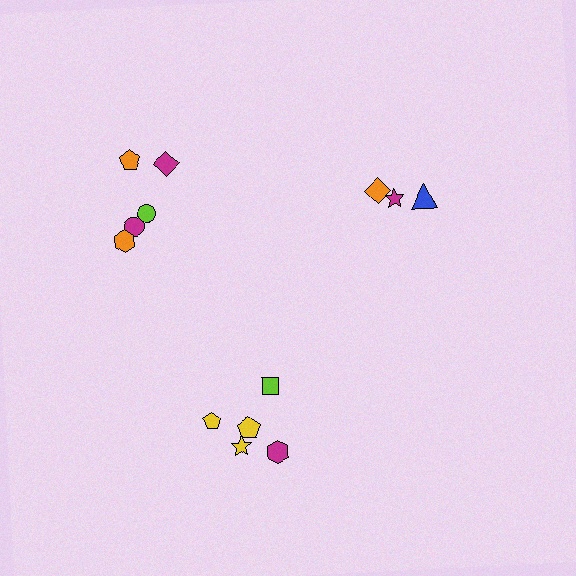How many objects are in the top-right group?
There are 3 objects.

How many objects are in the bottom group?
There are 5 objects.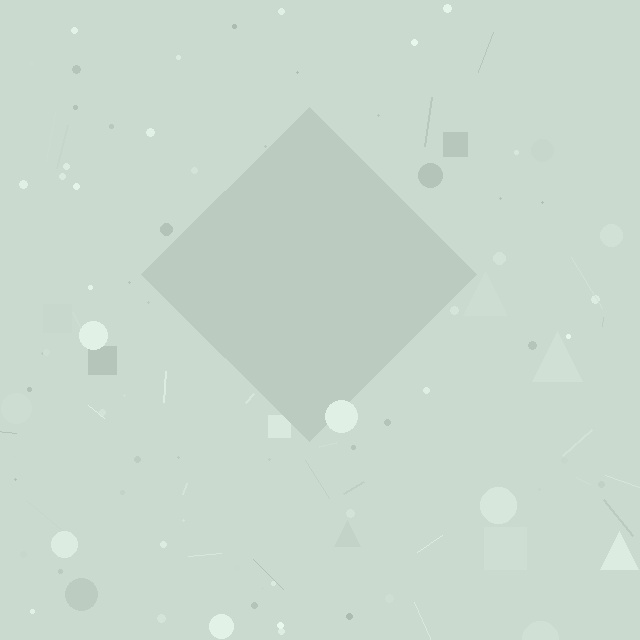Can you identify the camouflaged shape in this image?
The camouflaged shape is a diamond.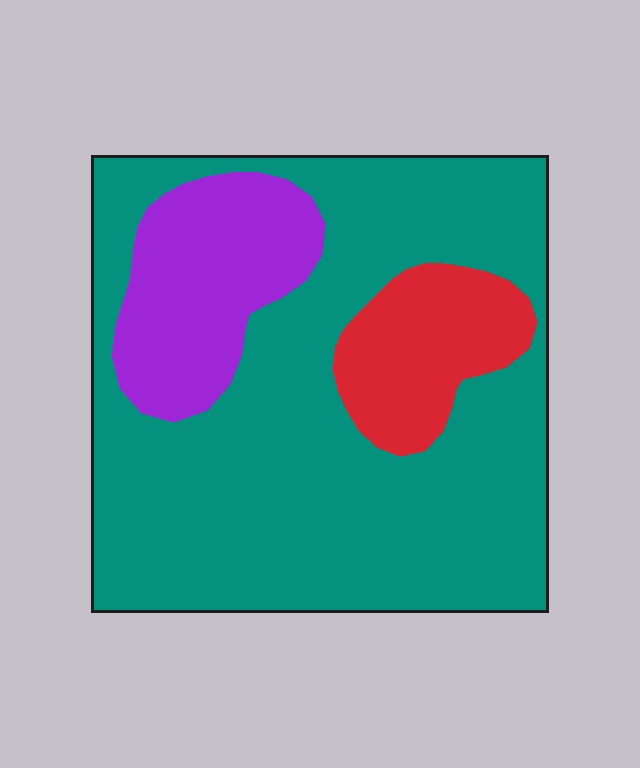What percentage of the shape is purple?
Purple takes up about one sixth (1/6) of the shape.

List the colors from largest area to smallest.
From largest to smallest: teal, purple, red.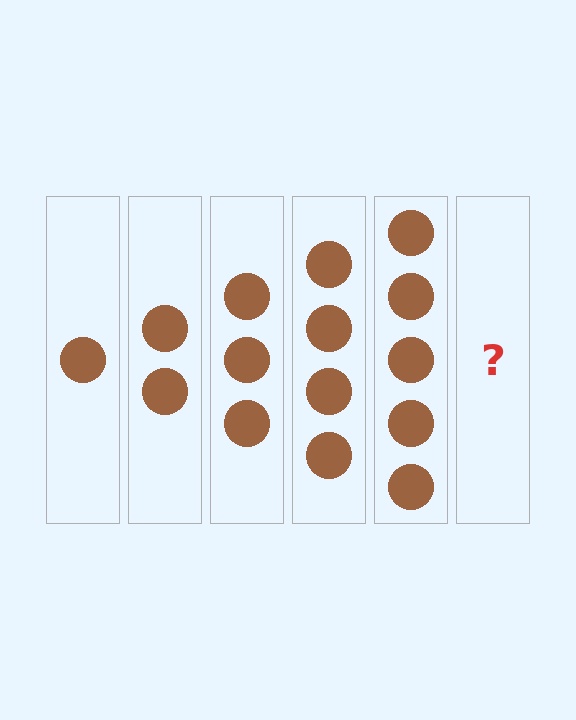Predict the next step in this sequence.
The next step is 6 circles.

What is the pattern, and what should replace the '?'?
The pattern is that each step adds one more circle. The '?' should be 6 circles.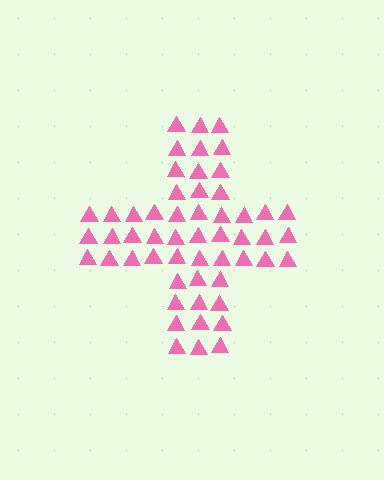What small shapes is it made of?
It is made of small triangles.